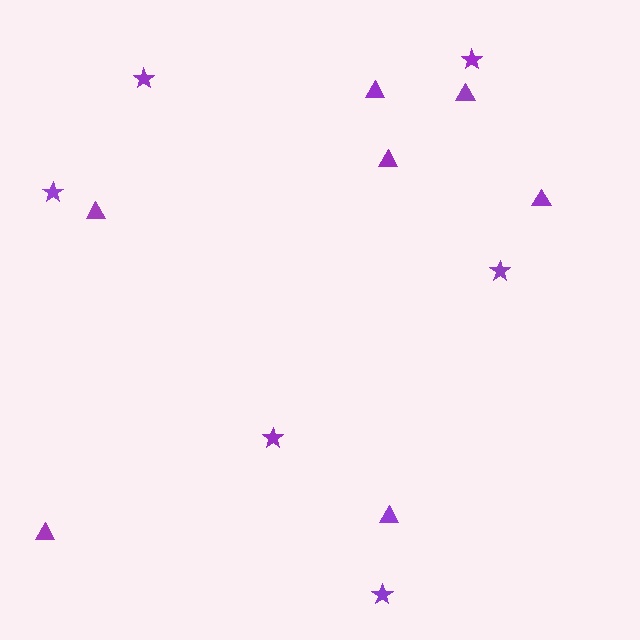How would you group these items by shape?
There are 2 groups: one group of triangles (7) and one group of stars (6).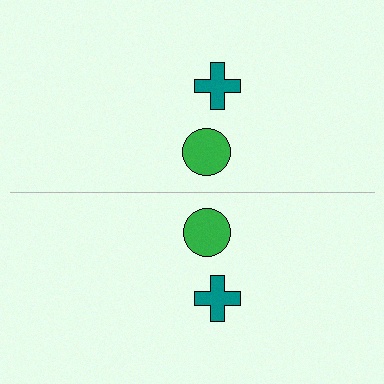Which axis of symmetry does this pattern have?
The pattern has a horizontal axis of symmetry running through the center of the image.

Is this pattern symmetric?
Yes, this pattern has bilateral (reflection) symmetry.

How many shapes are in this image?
There are 4 shapes in this image.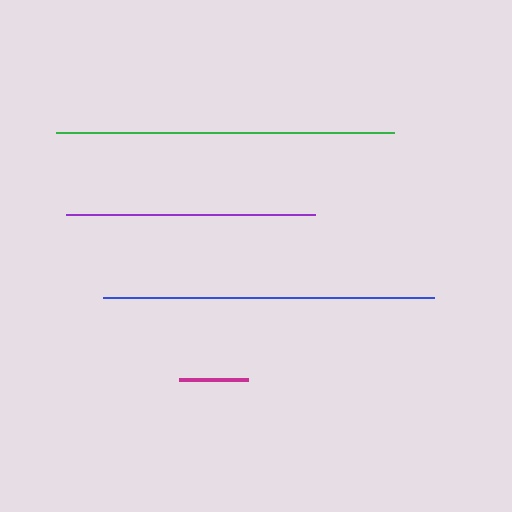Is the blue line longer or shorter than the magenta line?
The blue line is longer than the magenta line.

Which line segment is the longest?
The green line is the longest at approximately 339 pixels.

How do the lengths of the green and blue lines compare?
The green and blue lines are approximately the same length.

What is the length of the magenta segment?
The magenta segment is approximately 69 pixels long.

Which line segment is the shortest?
The magenta line is the shortest at approximately 69 pixels.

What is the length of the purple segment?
The purple segment is approximately 249 pixels long.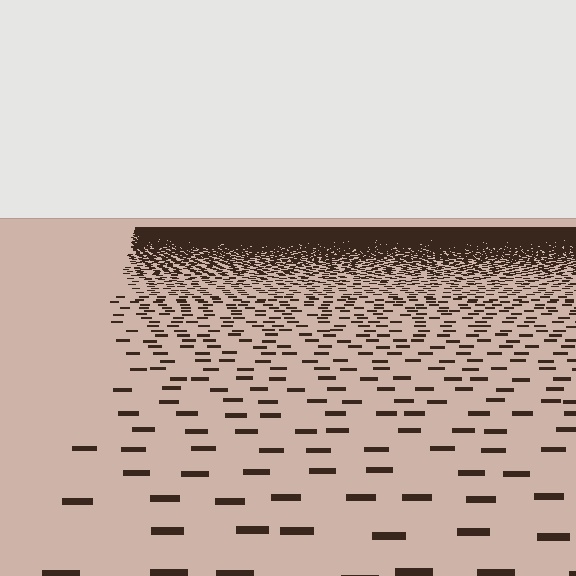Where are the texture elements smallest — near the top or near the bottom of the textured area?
Near the top.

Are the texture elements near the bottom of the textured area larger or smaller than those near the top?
Larger. Near the bottom, elements are closer to the viewer and appear at a bigger on-screen size.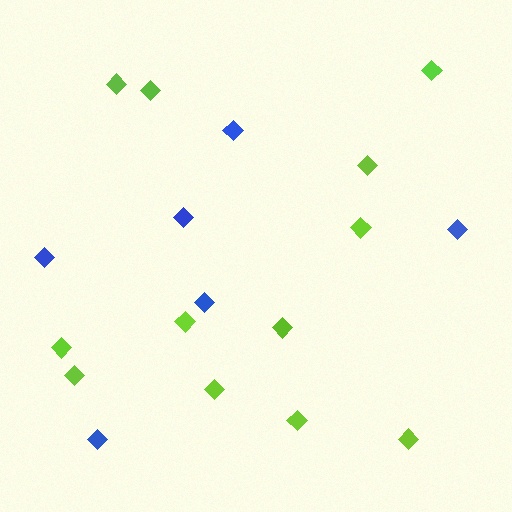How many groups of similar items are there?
There are 2 groups: one group of blue diamonds (6) and one group of lime diamonds (12).